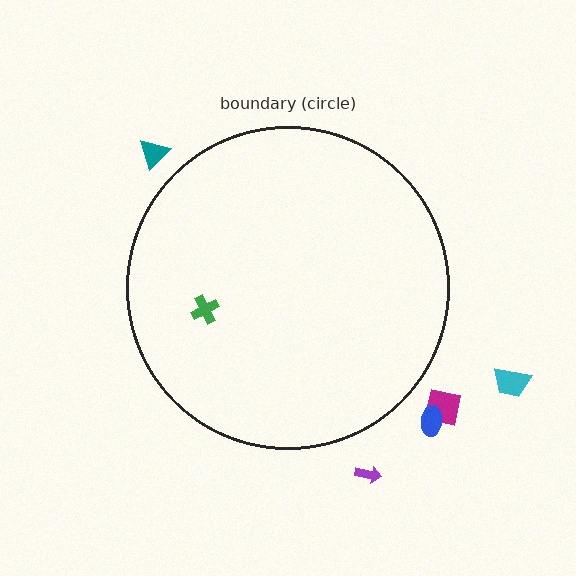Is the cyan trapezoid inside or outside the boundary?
Outside.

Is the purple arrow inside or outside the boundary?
Outside.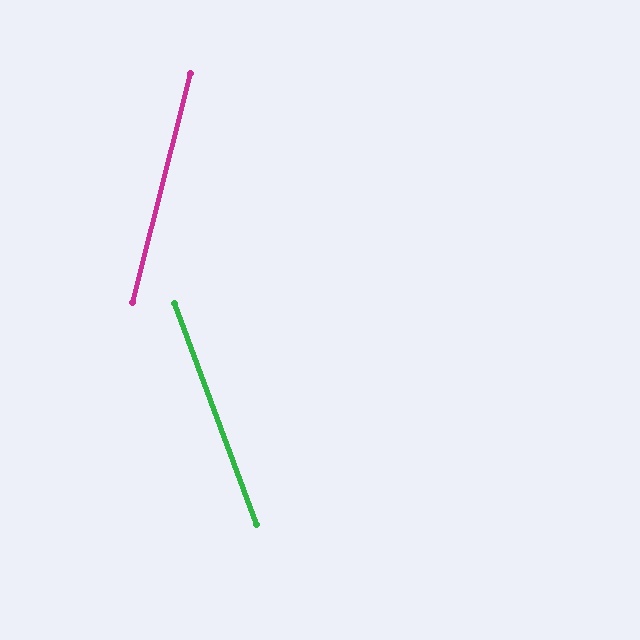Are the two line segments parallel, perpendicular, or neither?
Neither parallel nor perpendicular — they differ by about 35°.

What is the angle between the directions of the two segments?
Approximately 35 degrees.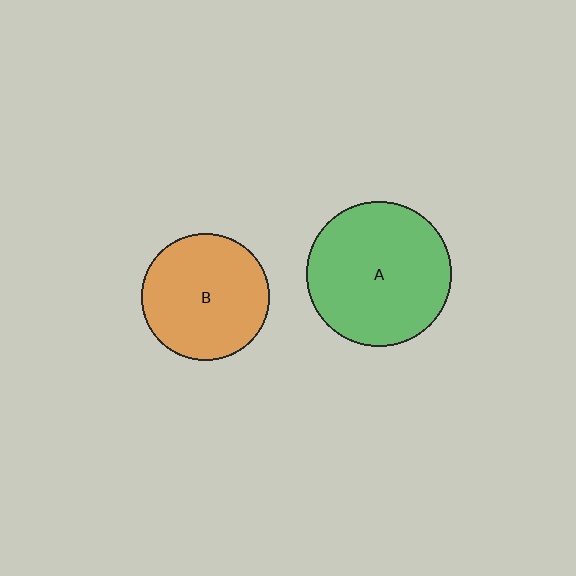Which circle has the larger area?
Circle A (green).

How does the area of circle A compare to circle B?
Approximately 1.3 times.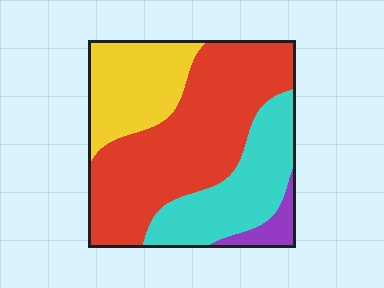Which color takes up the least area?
Purple, at roughly 5%.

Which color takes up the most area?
Red, at roughly 50%.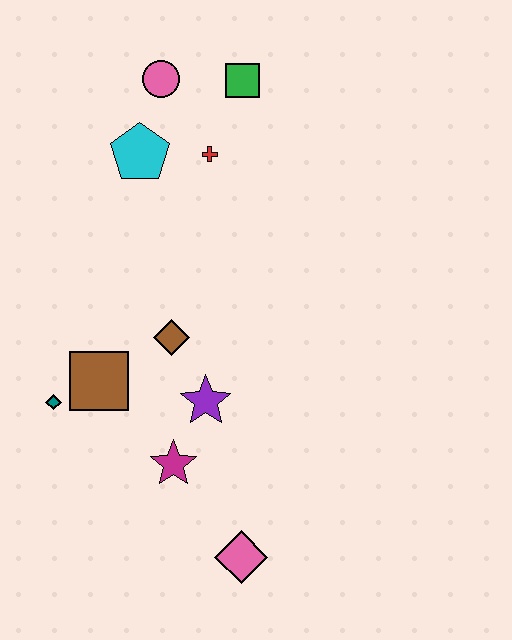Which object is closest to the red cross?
The cyan pentagon is closest to the red cross.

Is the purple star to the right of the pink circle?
Yes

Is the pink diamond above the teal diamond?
No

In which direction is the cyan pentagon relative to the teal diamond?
The cyan pentagon is above the teal diamond.